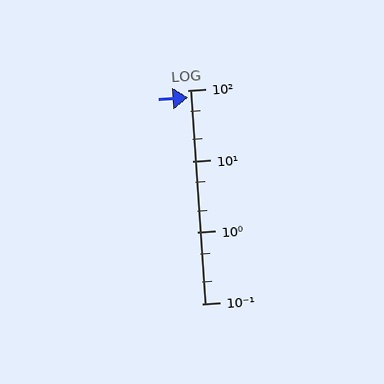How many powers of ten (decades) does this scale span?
The scale spans 3 decades, from 0.1 to 100.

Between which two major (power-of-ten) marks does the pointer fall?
The pointer is between 10 and 100.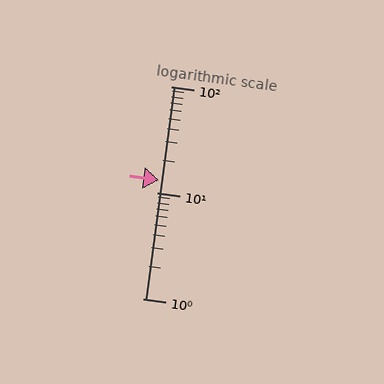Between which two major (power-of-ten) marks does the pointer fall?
The pointer is between 10 and 100.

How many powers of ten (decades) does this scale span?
The scale spans 2 decades, from 1 to 100.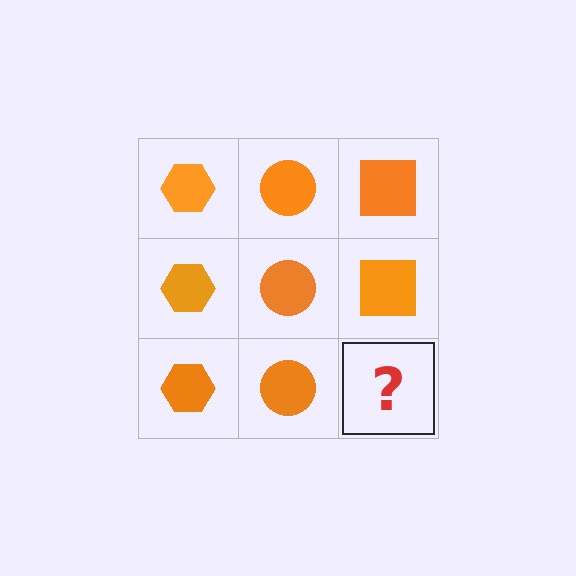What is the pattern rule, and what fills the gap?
The rule is that each column has a consistent shape. The gap should be filled with an orange square.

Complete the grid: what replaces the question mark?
The question mark should be replaced with an orange square.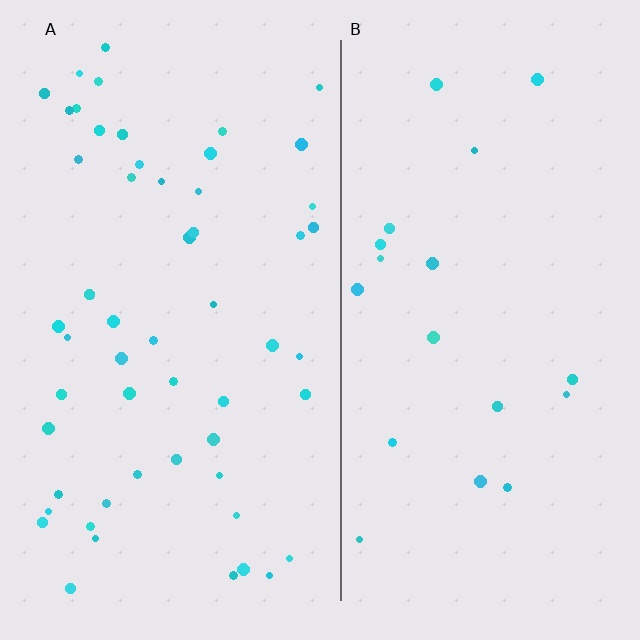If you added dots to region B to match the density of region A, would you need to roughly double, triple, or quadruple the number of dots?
Approximately triple.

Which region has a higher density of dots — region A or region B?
A (the left).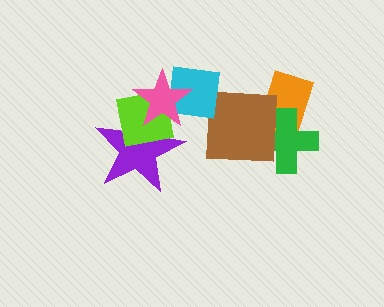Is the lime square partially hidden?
Yes, it is partially covered by another shape.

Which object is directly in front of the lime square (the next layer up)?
The cyan square is directly in front of the lime square.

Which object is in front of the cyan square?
The pink star is in front of the cyan square.